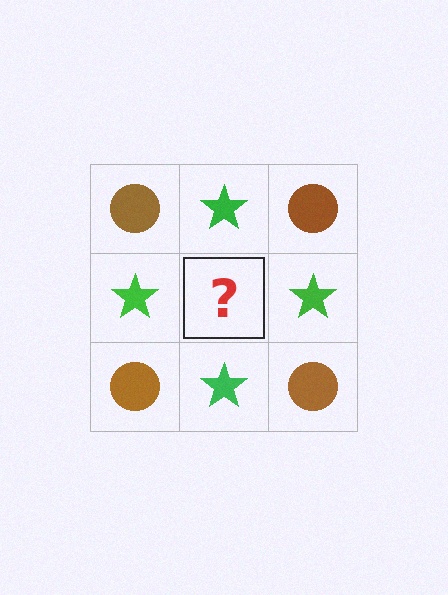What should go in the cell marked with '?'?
The missing cell should contain a brown circle.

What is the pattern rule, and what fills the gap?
The rule is that it alternates brown circle and green star in a checkerboard pattern. The gap should be filled with a brown circle.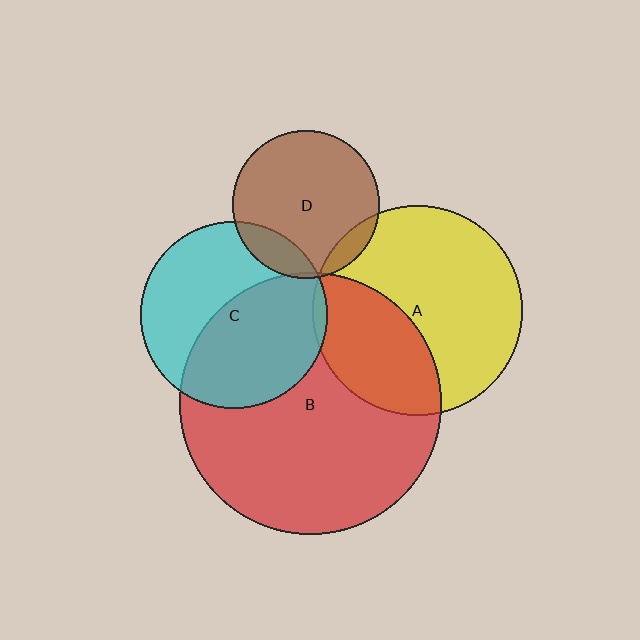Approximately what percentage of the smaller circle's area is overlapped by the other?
Approximately 5%.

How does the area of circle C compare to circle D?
Approximately 1.6 times.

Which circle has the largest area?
Circle B (red).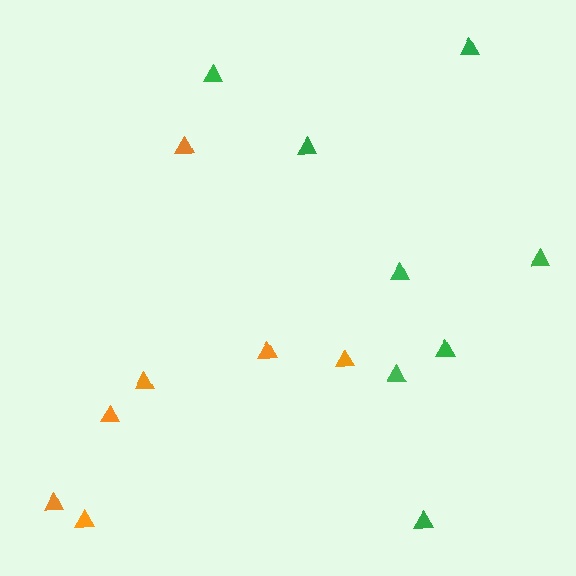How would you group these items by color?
There are 2 groups: one group of green triangles (8) and one group of orange triangles (7).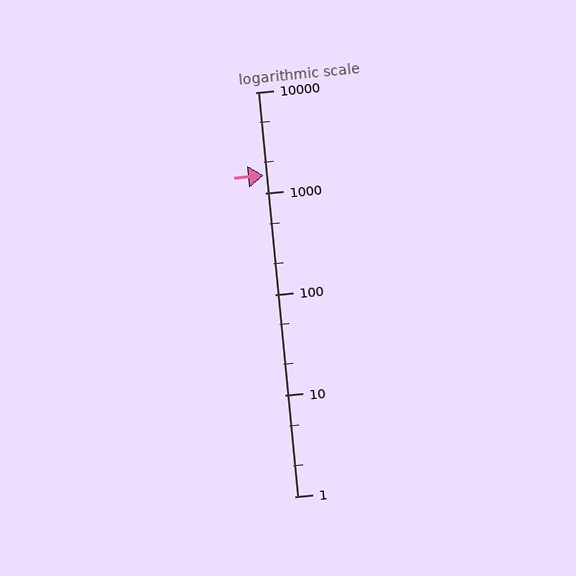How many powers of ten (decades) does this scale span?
The scale spans 4 decades, from 1 to 10000.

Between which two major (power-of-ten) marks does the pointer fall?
The pointer is between 1000 and 10000.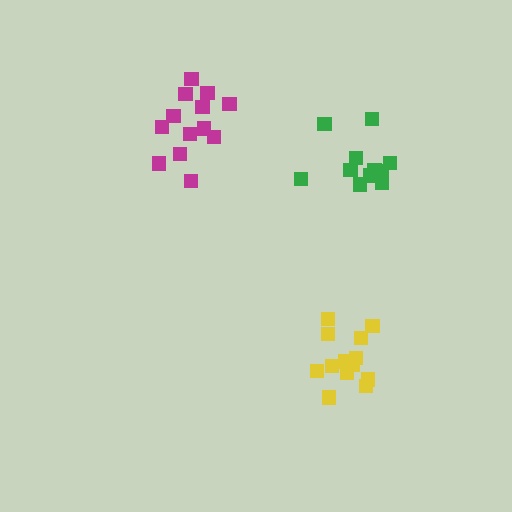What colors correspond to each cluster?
The clusters are colored: green, magenta, yellow.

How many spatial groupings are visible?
There are 3 spatial groupings.